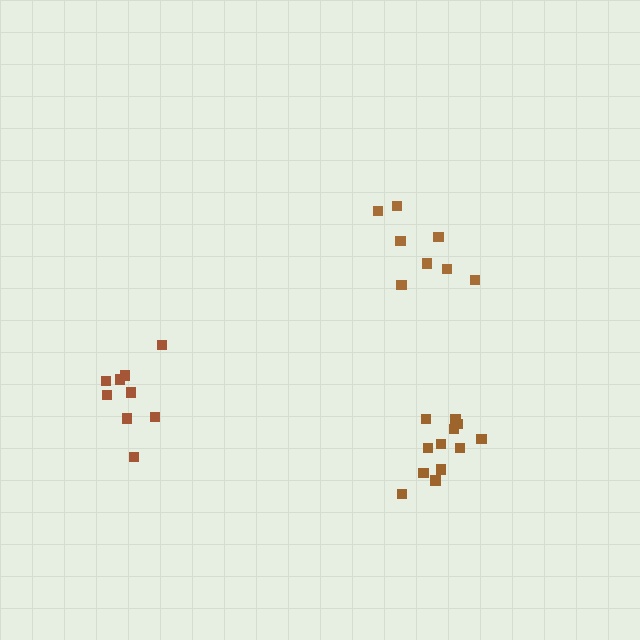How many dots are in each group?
Group 1: 8 dots, Group 2: 12 dots, Group 3: 9 dots (29 total).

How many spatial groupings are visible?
There are 3 spatial groupings.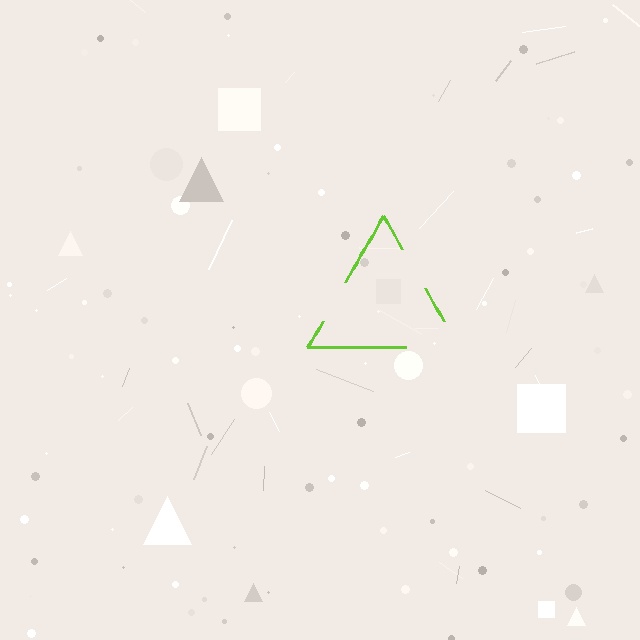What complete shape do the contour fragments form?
The contour fragments form a triangle.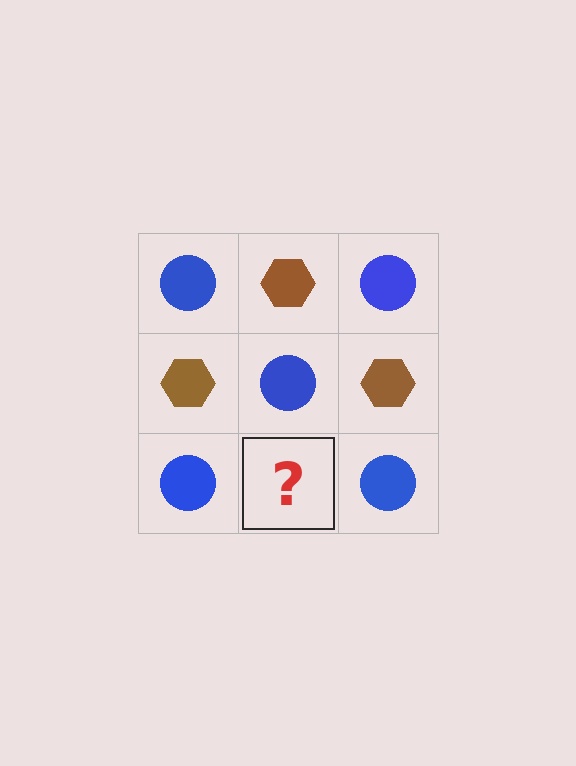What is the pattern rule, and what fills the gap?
The rule is that it alternates blue circle and brown hexagon in a checkerboard pattern. The gap should be filled with a brown hexagon.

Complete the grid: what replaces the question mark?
The question mark should be replaced with a brown hexagon.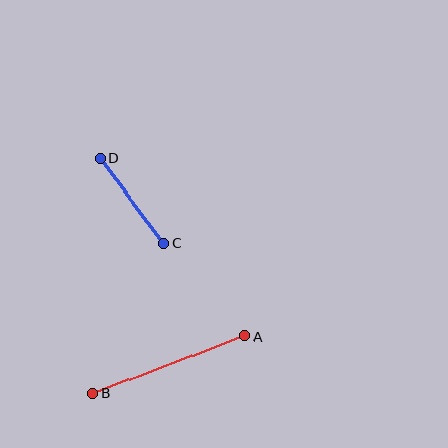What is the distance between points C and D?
The distance is approximately 106 pixels.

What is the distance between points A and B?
The distance is approximately 162 pixels.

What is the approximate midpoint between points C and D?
The midpoint is at approximately (132, 201) pixels.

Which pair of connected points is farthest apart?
Points A and B are farthest apart.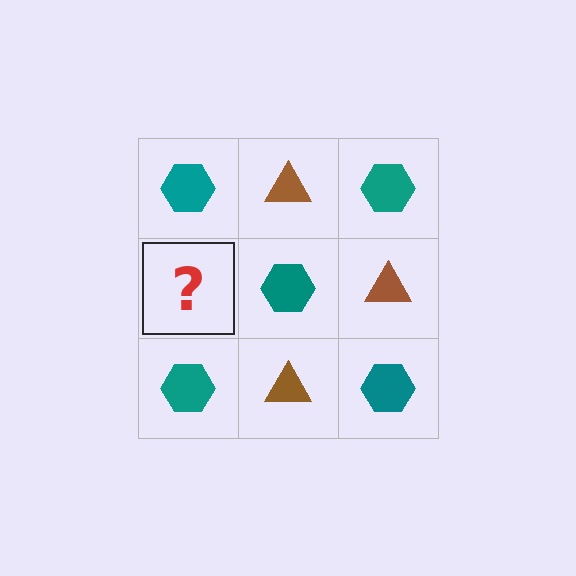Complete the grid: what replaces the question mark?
The question mark should be replaced with a brown triangle.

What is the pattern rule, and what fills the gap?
The rule is that it alternates teal hexagon and brown triangle in a checkerboard pattern. The gap should be filled with a brown triangle.